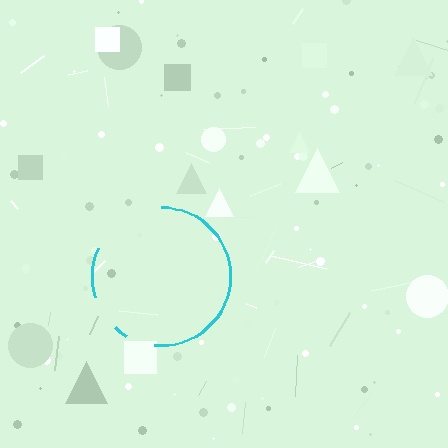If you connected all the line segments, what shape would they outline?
They would outline a circle.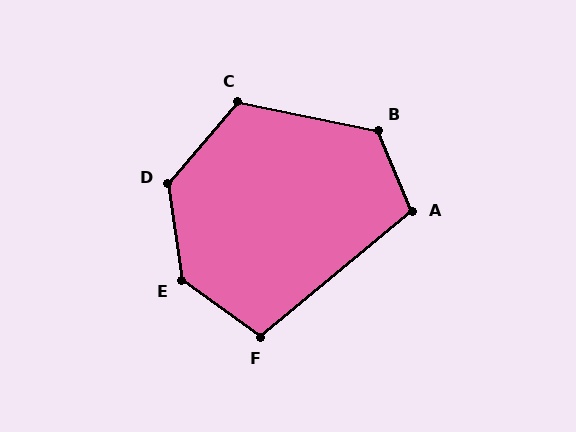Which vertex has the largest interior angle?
E, at approximately 134 degrees.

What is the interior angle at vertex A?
Approximately 107 degrees (obtuse).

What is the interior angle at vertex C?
Approximately 119 degrees (obtuse).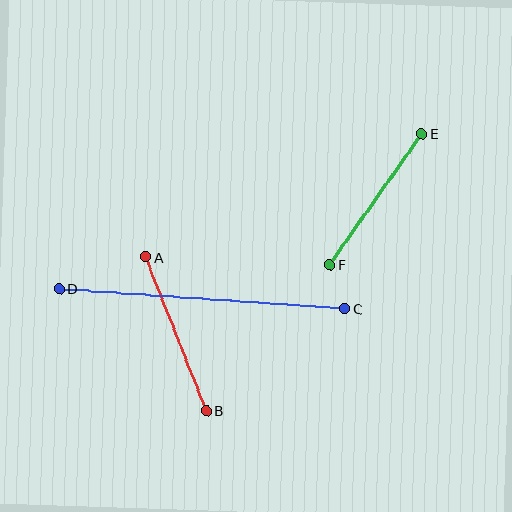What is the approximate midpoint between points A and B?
The midpoint is at approximately (176, 334) pixels.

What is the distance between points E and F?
The distance is approximately 160 pixels.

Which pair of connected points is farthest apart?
Points C and D are farthest apart.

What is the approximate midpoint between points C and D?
The midpoint is at approximately (202, 299) pixels.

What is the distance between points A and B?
The distance is approximately 165 pixels.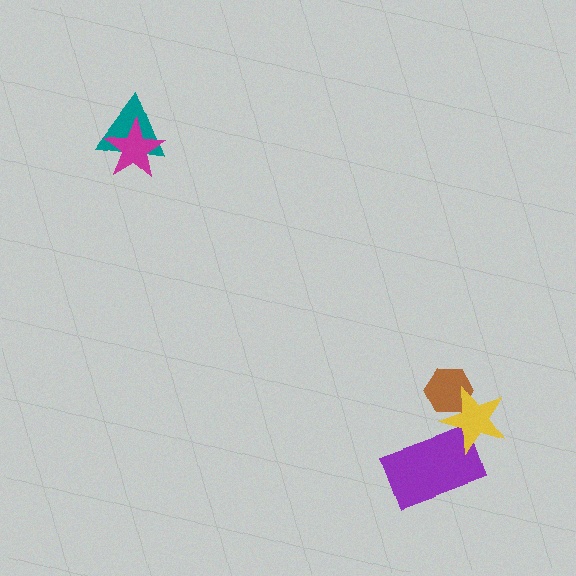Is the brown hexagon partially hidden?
Yes, it is partially covered by another shape.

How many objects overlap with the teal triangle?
1 object overlaps with the teal triangle.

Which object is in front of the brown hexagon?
The yellow star is in front of the brown hexagon.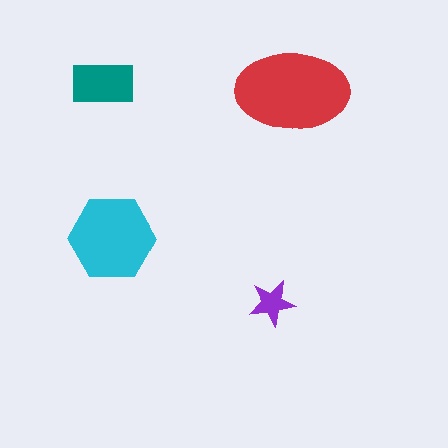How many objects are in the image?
There are 4 objects in the image.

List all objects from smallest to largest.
The purple star, the teal rectangle, the cyan hexagon, the red ellipse.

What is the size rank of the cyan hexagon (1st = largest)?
2nd.